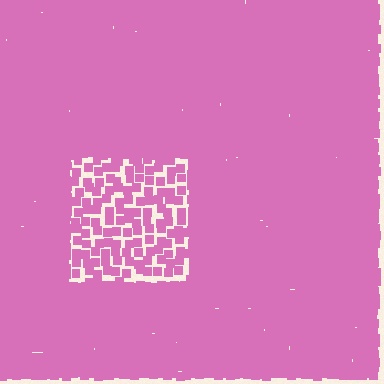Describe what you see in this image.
The image contains small pink elements arranged at two different densities. A rectangle-shaped region is visible where the elements are less densely packed than the surrounding area.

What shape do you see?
I see a rectangle.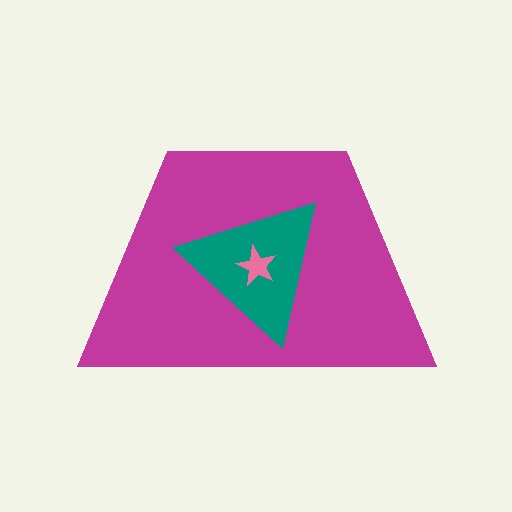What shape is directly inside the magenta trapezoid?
The teal triangle.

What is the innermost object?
The pink star.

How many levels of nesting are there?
3.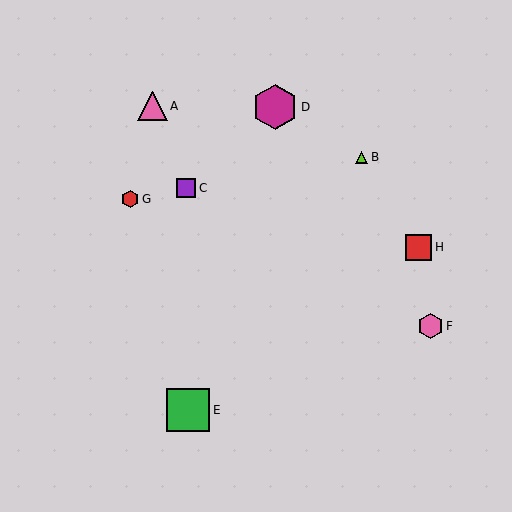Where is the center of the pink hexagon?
The center of the pink hexagon is at (430, 326).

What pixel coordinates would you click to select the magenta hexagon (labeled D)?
Click at (275, 107) to select the magenta hexagon D.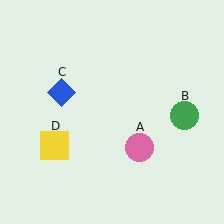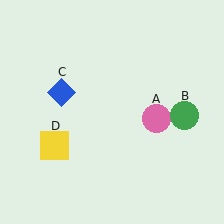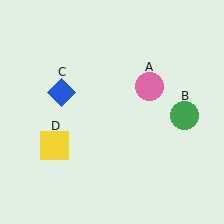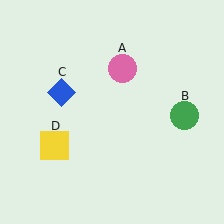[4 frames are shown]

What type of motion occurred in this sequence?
The pink circle (object A) rotated counterclockwise around the center of the scene.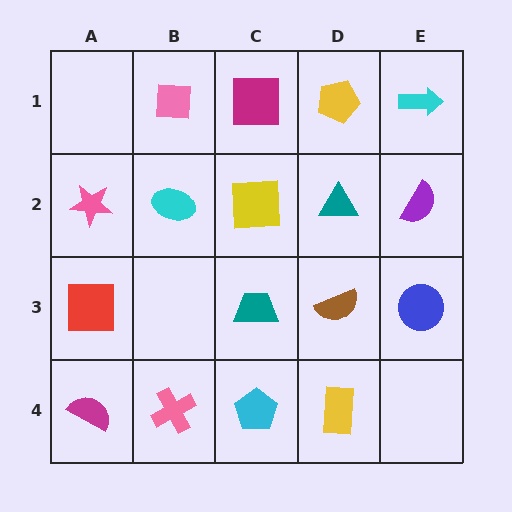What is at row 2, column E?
A purple semicircle.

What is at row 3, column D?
A brown semicircle.